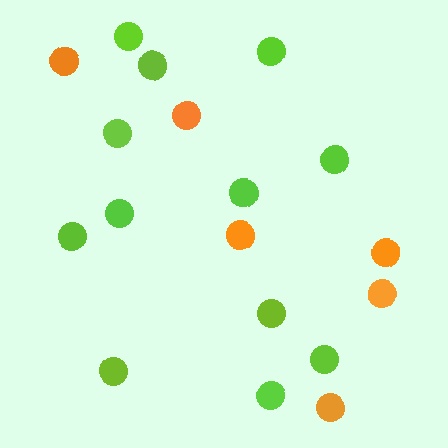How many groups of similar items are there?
There are 2 groups: one group of lime circles (12) and one group of orange circles (6).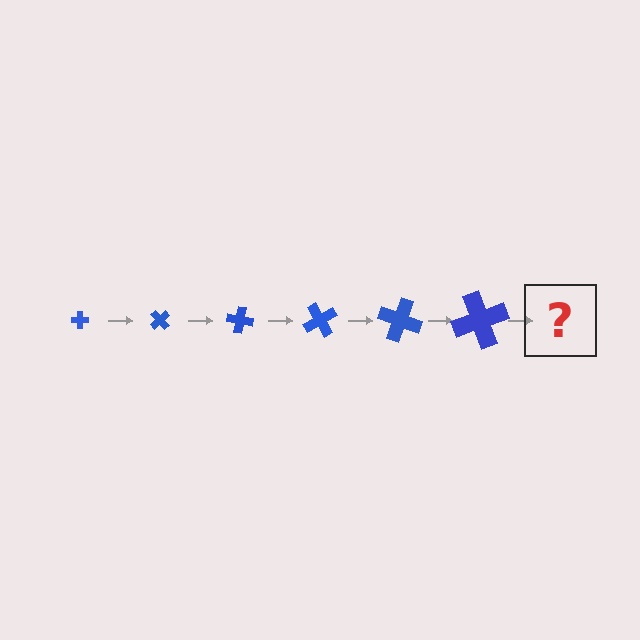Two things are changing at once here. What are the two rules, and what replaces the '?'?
The two rules are that the cross grows larger each step and it rotates 50 degrees each step. The '?' should be a cross, larger than the previous one and rotated 300 degrees from the start.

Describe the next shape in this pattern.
It should be a cross, larger than the previous one and rotated 300 degrees from the start.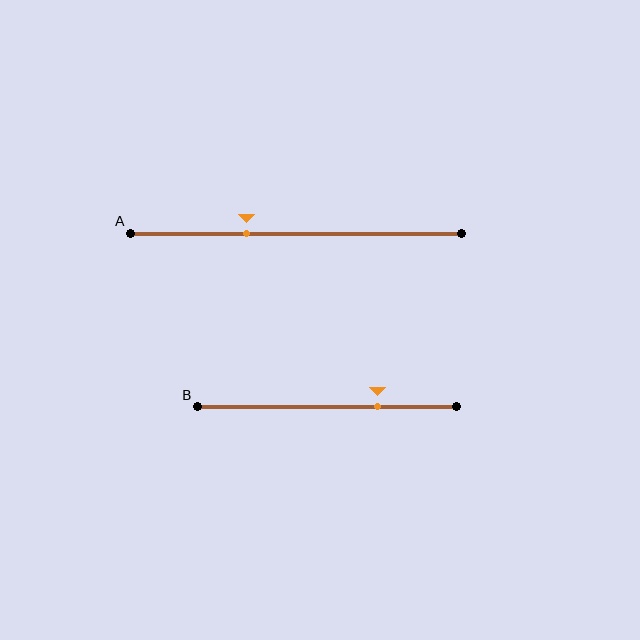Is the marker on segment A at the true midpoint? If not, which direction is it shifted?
No, the marker on segment A is shifted to the left by about 15% of the segment length.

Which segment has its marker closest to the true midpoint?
Segment A has its marker closest to the true midpoint.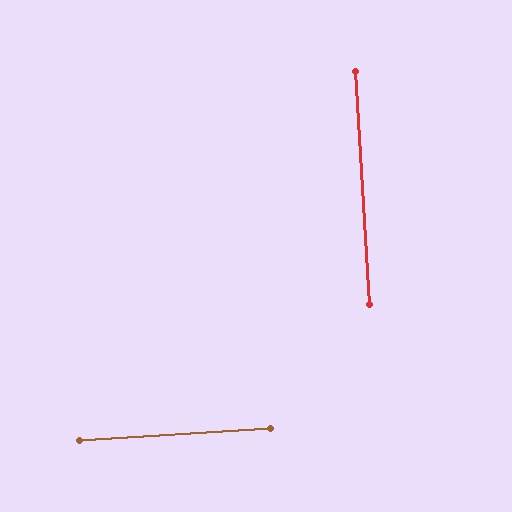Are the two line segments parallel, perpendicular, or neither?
Perpendicular — they meet at approximately 90°.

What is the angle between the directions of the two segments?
Approximately 90 degrees.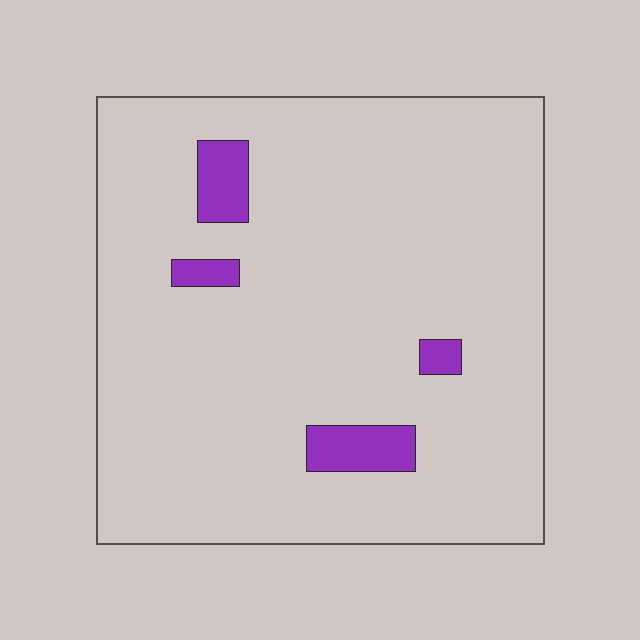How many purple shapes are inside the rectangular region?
4.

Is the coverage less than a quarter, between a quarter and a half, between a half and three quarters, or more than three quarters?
Less than a quarter.